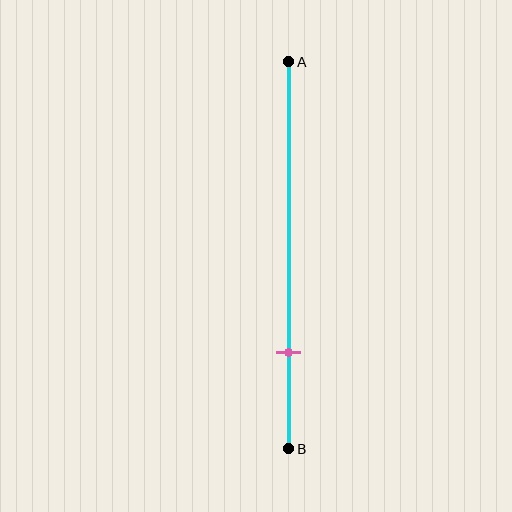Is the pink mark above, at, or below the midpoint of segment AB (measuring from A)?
The pink mark is below the midpoint of segment AB.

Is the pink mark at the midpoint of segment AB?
No, the mark is at about 75% from A, not at the 50% midpoint.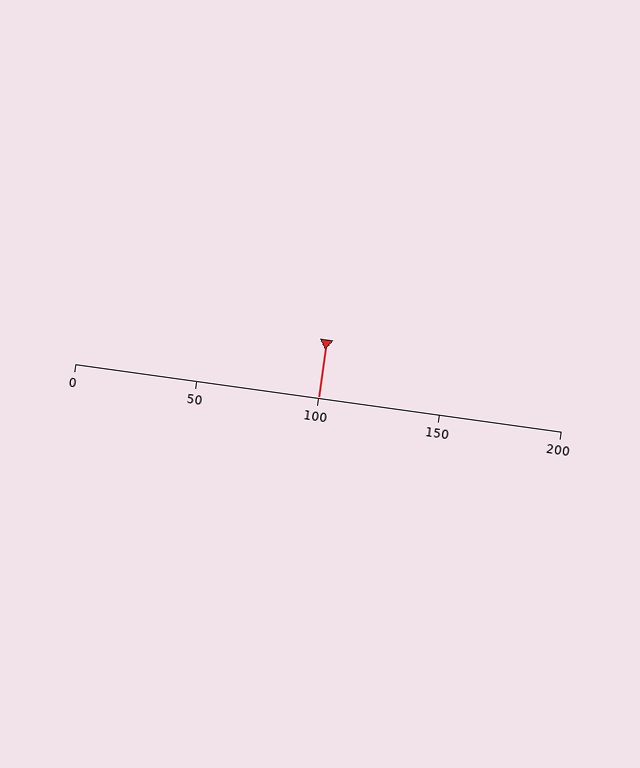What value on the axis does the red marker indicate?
The marker indicates approximately 100.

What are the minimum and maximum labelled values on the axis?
The axis runs from 0 to 200.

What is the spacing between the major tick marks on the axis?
The major ticks are spaced 50 apart.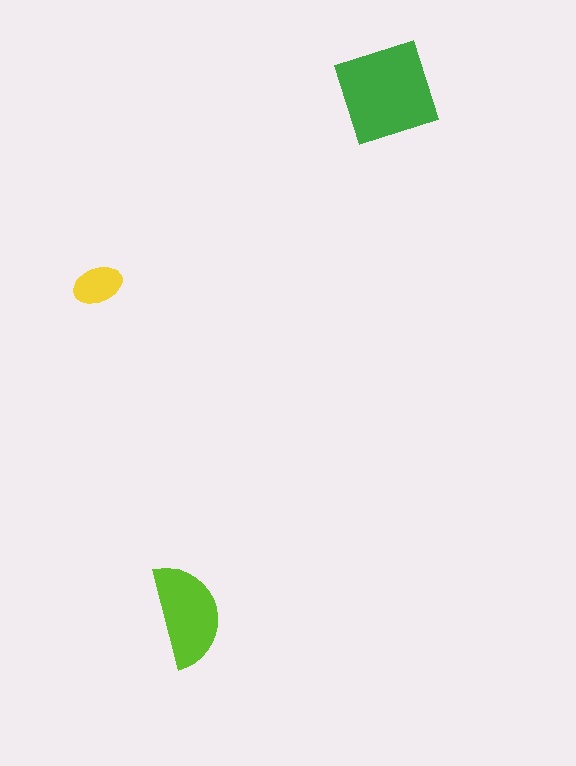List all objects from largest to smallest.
The green square, the lime semicircle, the yellow ellipse.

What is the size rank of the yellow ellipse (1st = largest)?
3rd.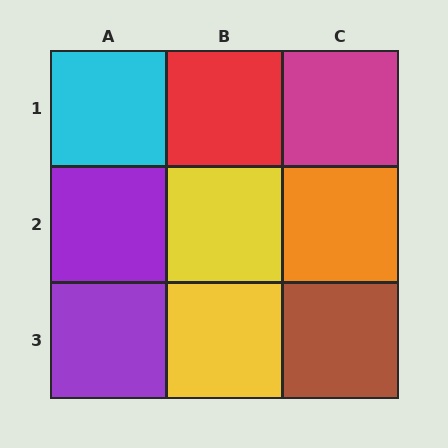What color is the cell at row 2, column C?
Orange.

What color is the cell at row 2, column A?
Purple.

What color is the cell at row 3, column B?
Yellow.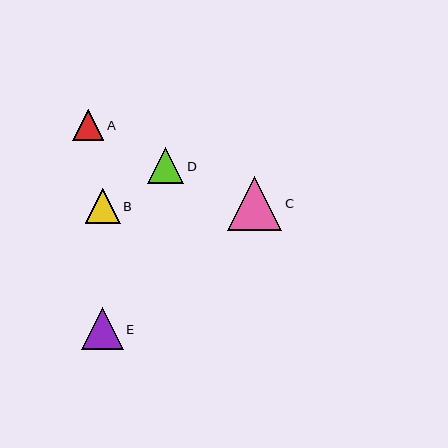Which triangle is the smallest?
Triangle A is the smallest with a size of approximately 31 pixels.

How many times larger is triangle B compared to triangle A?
Triangle B is approximately 1.1 times the size of triangle A.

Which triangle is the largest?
Triangle C is the largest with a size of approximately 54 pixels.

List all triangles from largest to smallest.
From largest to smallest: C, E, D, B, A.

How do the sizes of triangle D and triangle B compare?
Triangle D and triangle B are approximately the same size.